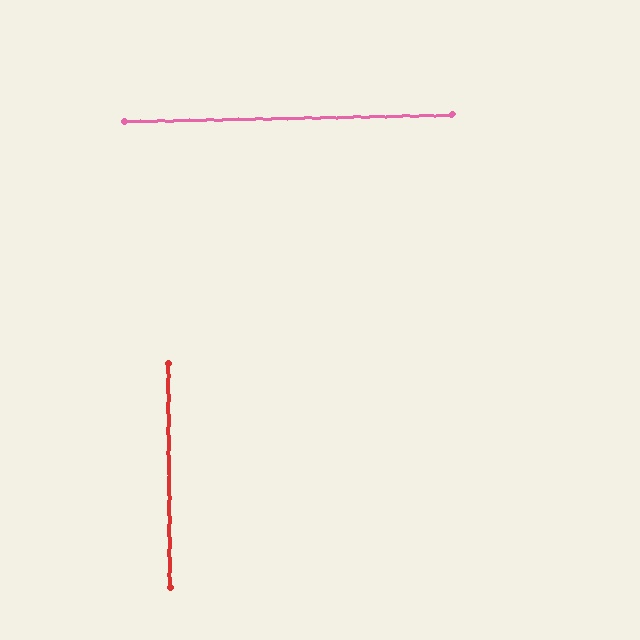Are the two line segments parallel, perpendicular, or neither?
Perpendicular — they meet at approximately 89°.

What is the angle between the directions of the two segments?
Approximately 89 degrees.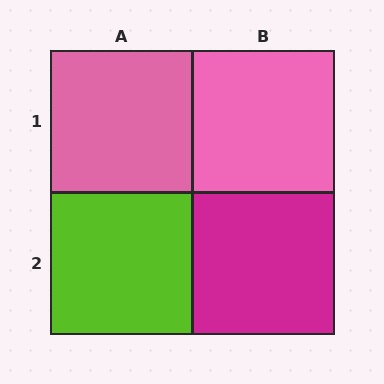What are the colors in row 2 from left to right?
Lime, magenta.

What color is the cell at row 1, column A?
Pink.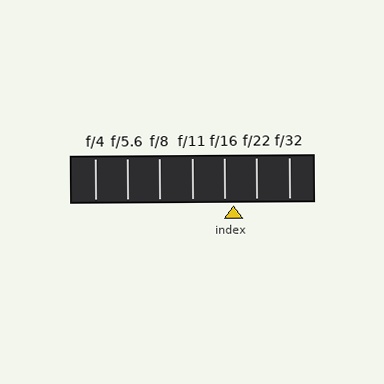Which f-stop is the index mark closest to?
The index mark is closest to f/16.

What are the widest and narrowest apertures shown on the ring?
The widest aperture shown is f/4 and the narrowest is f/32.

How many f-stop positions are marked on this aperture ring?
There are 7 f-stop positions marked.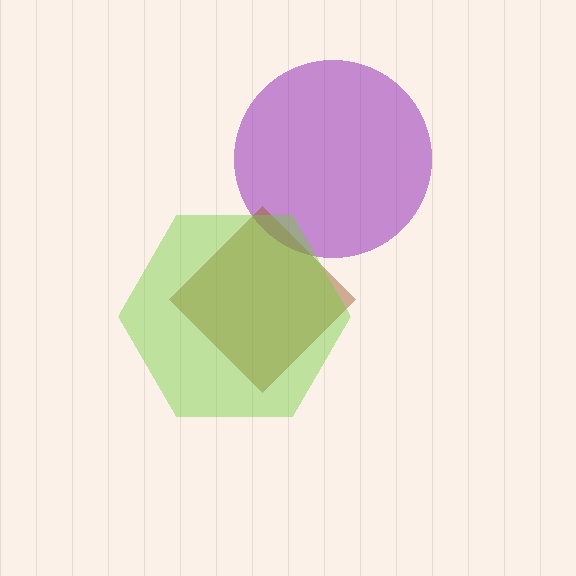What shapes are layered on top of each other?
The layered shapes are: a purple circle, a brown diamond, a lime hexagon.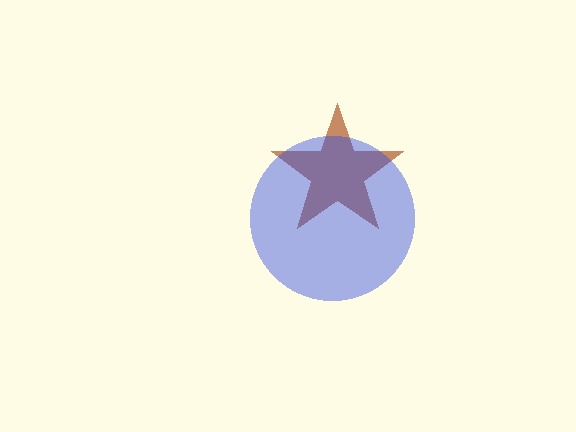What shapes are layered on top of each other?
The layered shapes are: a brown star, a blue circle.